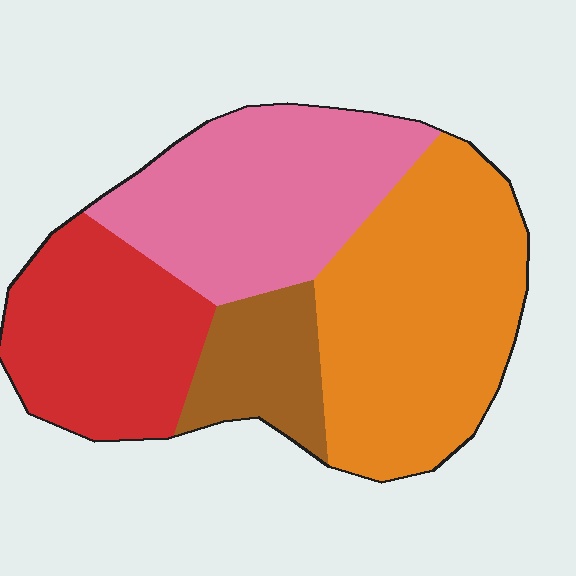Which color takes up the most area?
Orange, at roughly 35%.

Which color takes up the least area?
Brown, at roughly 10%.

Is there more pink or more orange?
Orange.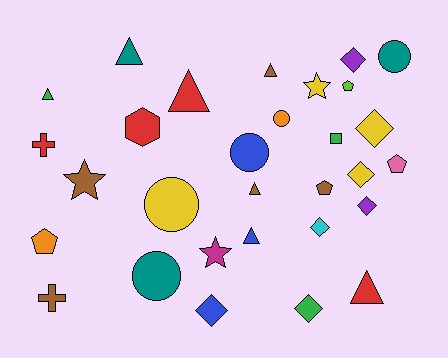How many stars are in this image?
There are 3 stars.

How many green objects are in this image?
There are 3 green objects.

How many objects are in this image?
There are 30 objects.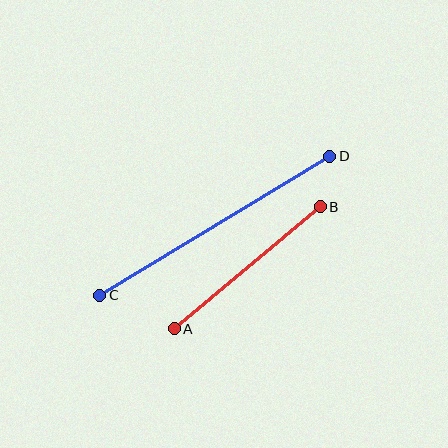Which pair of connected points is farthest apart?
Points C and D are farthest apart.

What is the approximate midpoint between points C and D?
The midpoint is at approximately (215, 226) pixels.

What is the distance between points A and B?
The distance is approximately 190 pixels.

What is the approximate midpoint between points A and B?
The midpoint is at approximately (247, 268) pixels.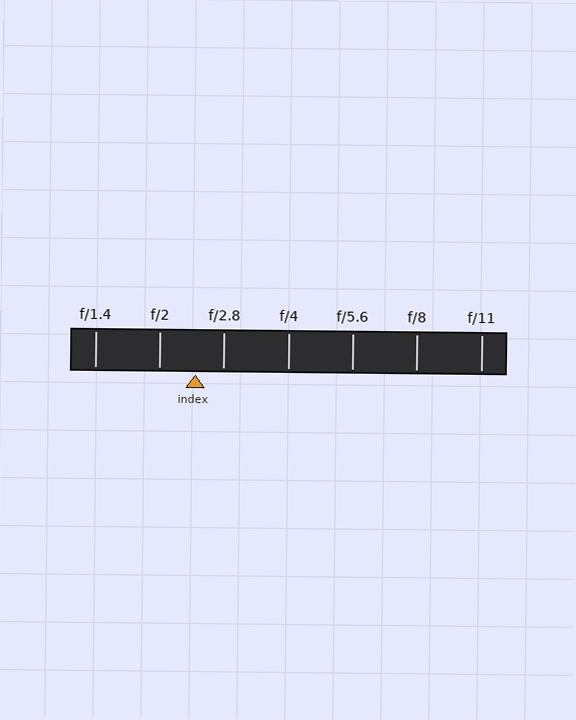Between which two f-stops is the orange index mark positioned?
The index mark is between f/2 and f/2.8.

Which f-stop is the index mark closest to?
The index mark is closest to f/2.8.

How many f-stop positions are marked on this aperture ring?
There are 7 f-stop positions marked.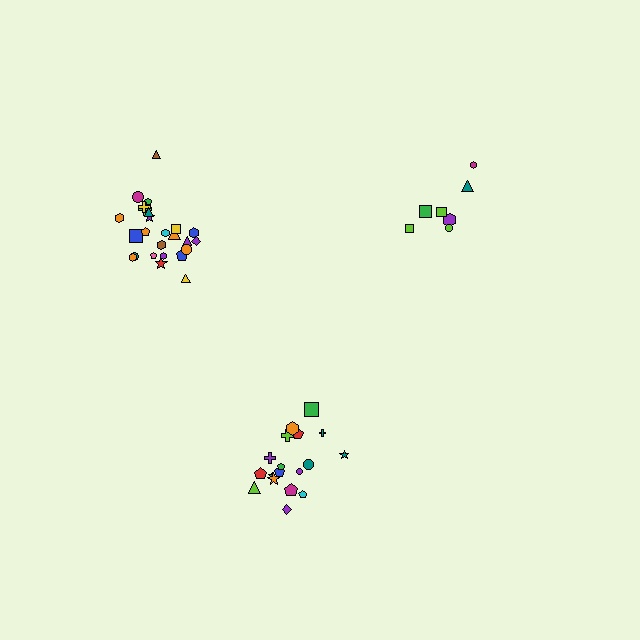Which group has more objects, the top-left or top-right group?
The top-left group.